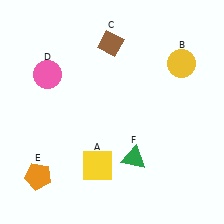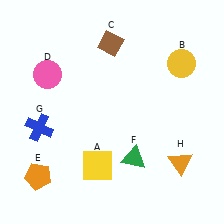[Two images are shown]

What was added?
A blue cross (G), an orange triangle (H) were added in Image 2.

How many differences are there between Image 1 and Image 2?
There are 2 differences between the two images.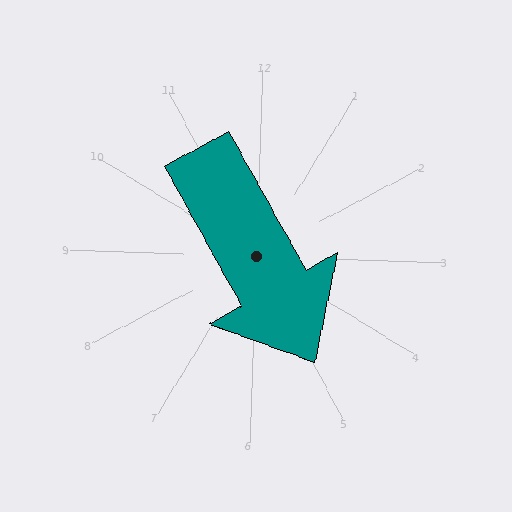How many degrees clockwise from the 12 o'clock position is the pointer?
Approximately 149 degrees.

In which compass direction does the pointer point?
Southeast.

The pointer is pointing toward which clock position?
Roughly 5 o'clock.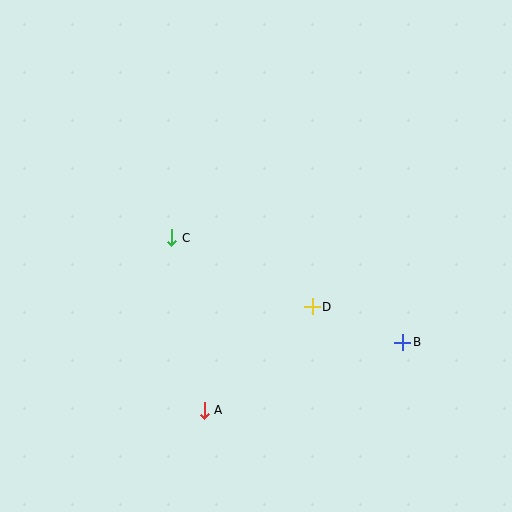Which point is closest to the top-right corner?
Point B is closest to the top-right corner.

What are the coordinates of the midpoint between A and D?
The midpoint between A and D is at (258, 359).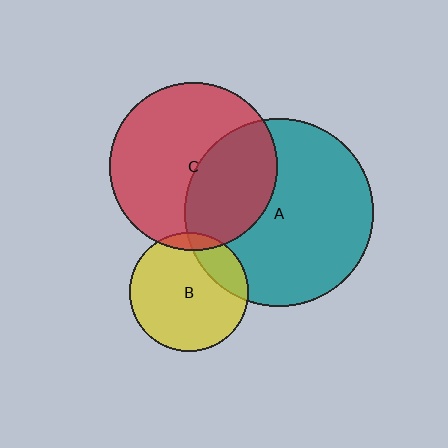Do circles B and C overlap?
Yes.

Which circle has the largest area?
Circle A (teal).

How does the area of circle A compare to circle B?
Approximately 2.5 times.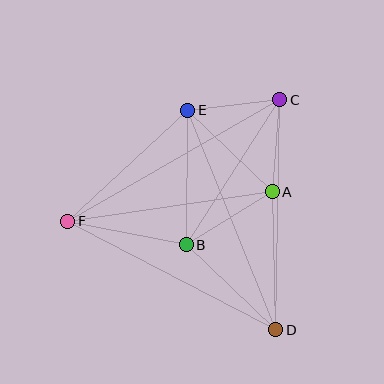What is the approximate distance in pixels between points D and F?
The distance between D and F is approximately 235 pixels.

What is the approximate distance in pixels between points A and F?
The distance between A and F is approximately 207 pixels.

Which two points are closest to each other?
Points A and C are closest to each other.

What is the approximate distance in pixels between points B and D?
The distance between B and D is approximately 124 pixels.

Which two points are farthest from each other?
Points C and F are farthest from each other.